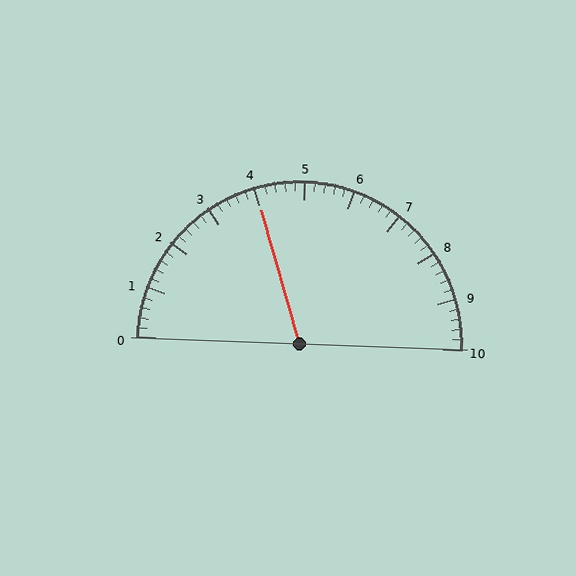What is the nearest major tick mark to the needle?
The nearest major tick mark is 4.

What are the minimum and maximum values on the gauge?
The gauge ranges from 0 to 10.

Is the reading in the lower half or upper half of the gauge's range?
The reading is in the lower half of the range (0 to 10).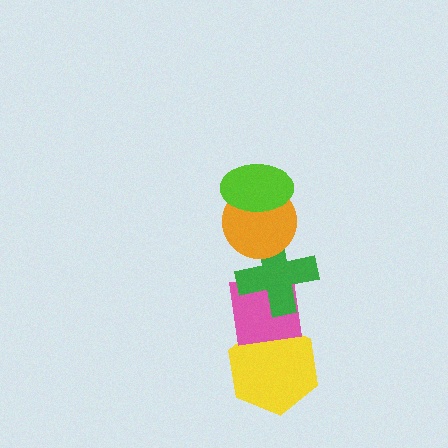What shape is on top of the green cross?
The orange circle is on top of the green cross.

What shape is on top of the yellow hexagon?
The pink square is on top of the yellow hexagon.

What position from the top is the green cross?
The green cross is 3rd from the top.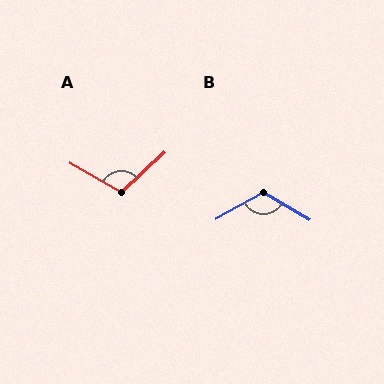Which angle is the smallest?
A, at approximately 106 degrees.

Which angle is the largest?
B, at approximately 120 degrees.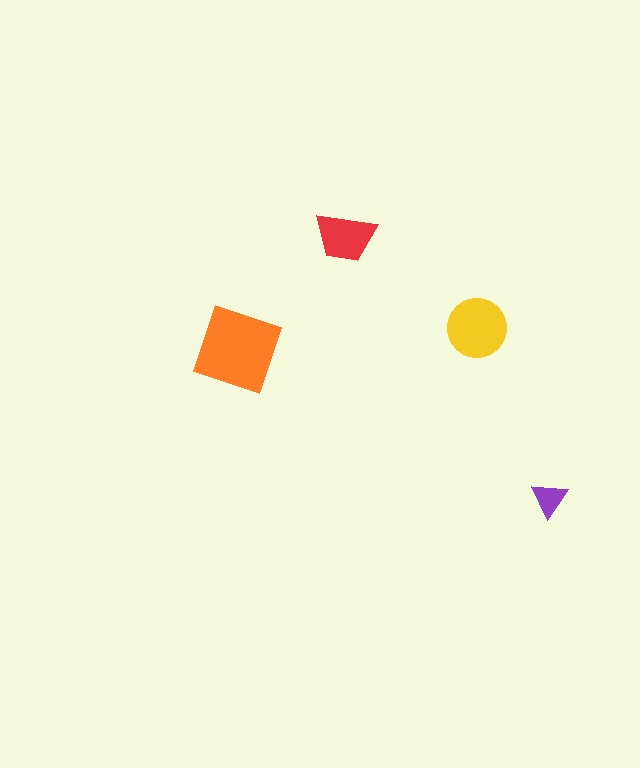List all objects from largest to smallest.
The orange square, the yellow circle, the red trapezoid, the purple triangle.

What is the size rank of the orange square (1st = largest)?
1st.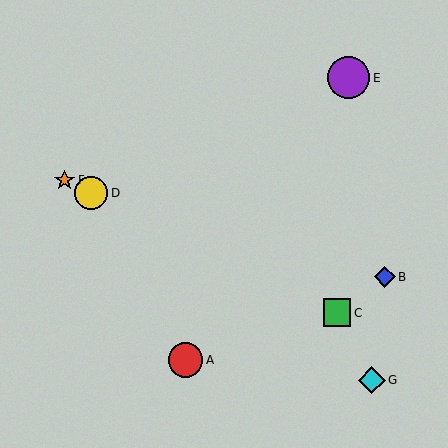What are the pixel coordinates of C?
Object C is at (337, 313).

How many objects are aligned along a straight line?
3 objects (C, D, F) are aligned along a straight line.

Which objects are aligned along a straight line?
Objects C, D, F are aligned along a straight line.